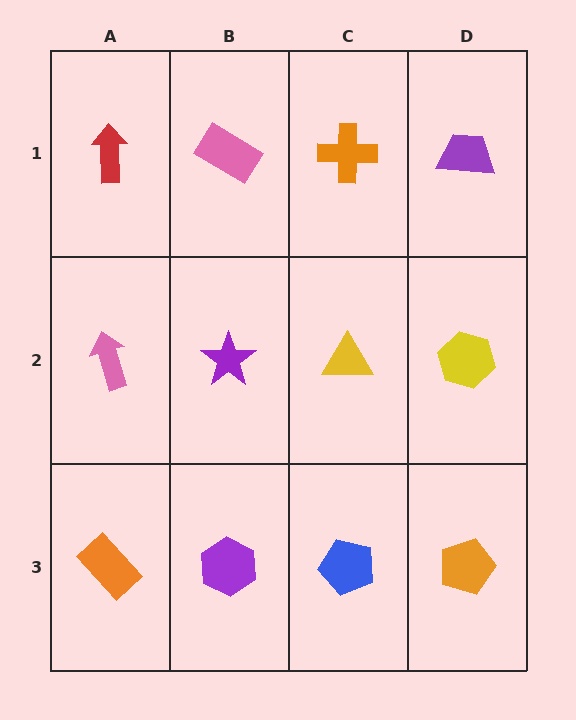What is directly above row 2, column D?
A purple trapezoid.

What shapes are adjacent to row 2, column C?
An orange cross (row 1, column C), a blue pentagon (row 3, column C), a purple star (row 2, column B), a yellow hexagon (row 2, column D).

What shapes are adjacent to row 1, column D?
A yellow hexagon (row 2, column D), an orange cross (row 1, column C).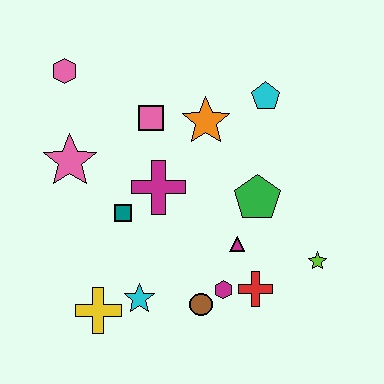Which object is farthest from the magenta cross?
The lime star is farthest from the magenta cross.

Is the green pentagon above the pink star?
No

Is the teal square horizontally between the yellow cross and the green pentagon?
Yes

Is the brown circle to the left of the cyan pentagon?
Yes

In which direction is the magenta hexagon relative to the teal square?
The magenta hexagon is to the right of the teal square.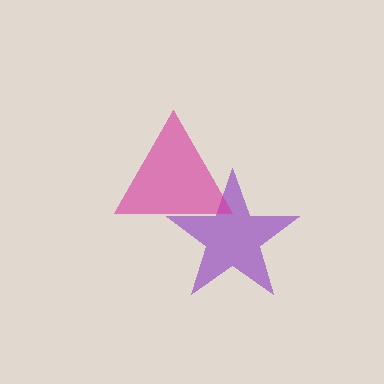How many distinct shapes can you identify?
There are 2 distinct shapes: a purple star, a magenta triangle.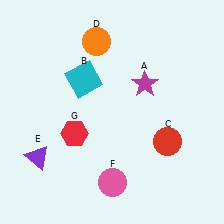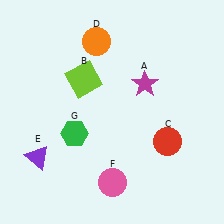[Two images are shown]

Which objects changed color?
B changed from cyan to lime. G changed from red to green.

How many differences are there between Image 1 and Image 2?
There are 2 differences between the two images.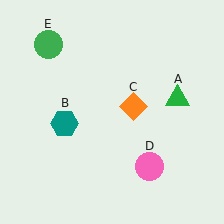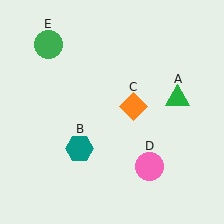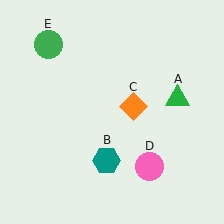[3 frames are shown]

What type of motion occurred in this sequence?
The teal hexagon (object B) rotated counterclockwise around the center of the scene.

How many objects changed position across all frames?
1 object changed position: teal hexagon (object B).